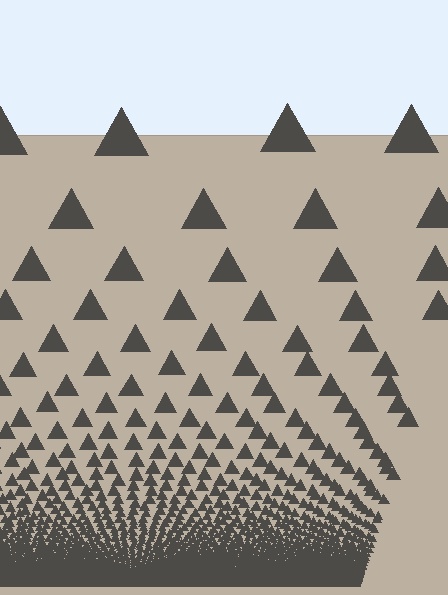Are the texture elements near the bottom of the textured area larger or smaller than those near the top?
Smaller. The gradient is inverted — elements near the bottom are smaller and denser.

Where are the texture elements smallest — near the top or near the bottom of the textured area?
Near the bottom.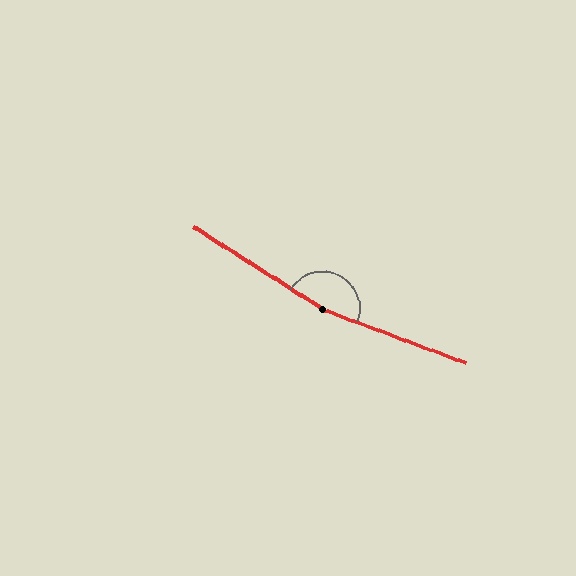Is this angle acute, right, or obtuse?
It is obtuse.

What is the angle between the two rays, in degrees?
Approximately 168 degrees.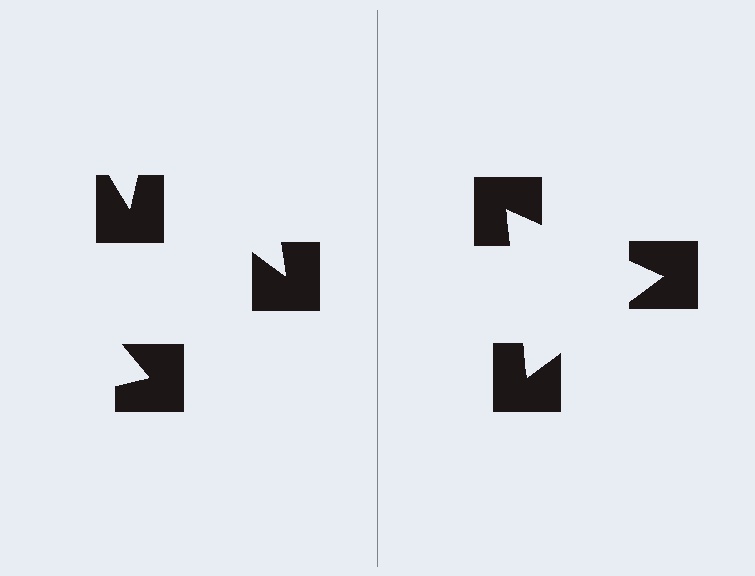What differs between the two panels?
The notched squares are positioned identically on both sides; only the wedge orientations differ. On the right they align to a triangle; on the left they are misaligned.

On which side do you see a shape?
An illusory triangle appears on the right side. On the left side the wedge cuts are rotated, so no coherent shape forms.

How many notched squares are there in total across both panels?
6 — 3 on each side.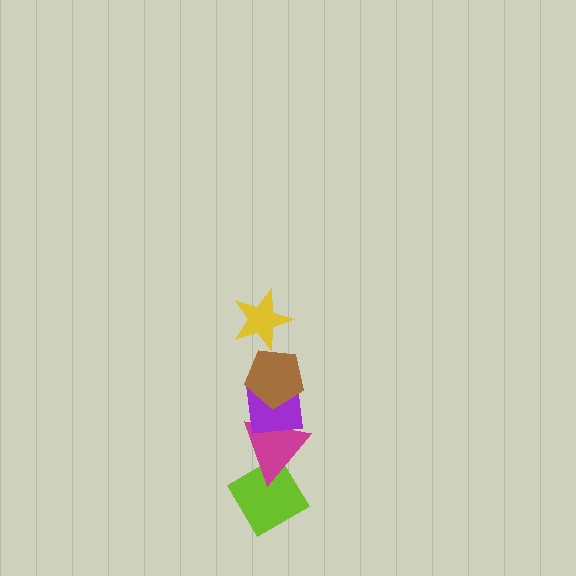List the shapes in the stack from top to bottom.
From top to bottom: the yellow star, the brown pentagon, the purple square, the magenta triangle, the lime diamond.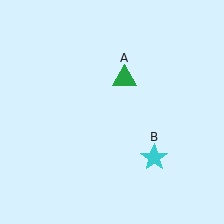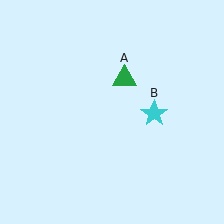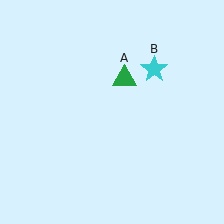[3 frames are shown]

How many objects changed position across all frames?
1 object changed position: cyan star (object B).